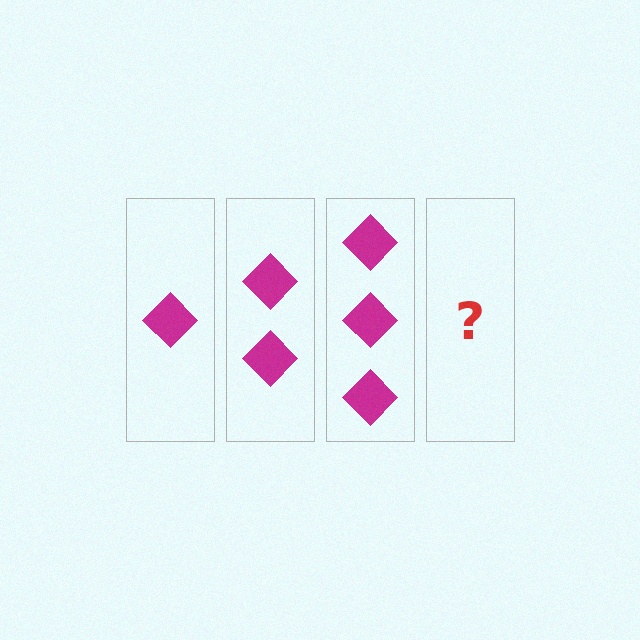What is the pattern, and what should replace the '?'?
The pattern is that each step adds one more diamond. The '?' should be 4 diamonds.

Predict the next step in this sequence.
The next step is 4 diamonds.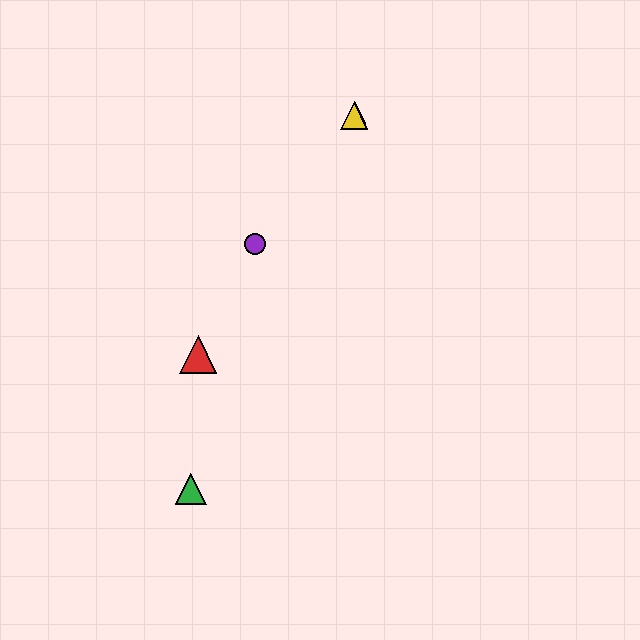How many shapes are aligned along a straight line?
3 shapes (the blue triangle, the green triangle, the yellow triangle) are aligned along a straight line.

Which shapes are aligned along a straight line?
The blue triangle, the green triangle, the yellow triangle are aligned along a straight line.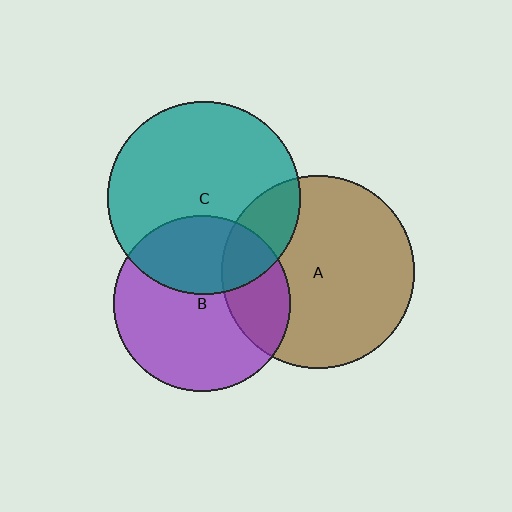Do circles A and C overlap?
Yes.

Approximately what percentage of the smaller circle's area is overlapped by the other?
Approximately 20%.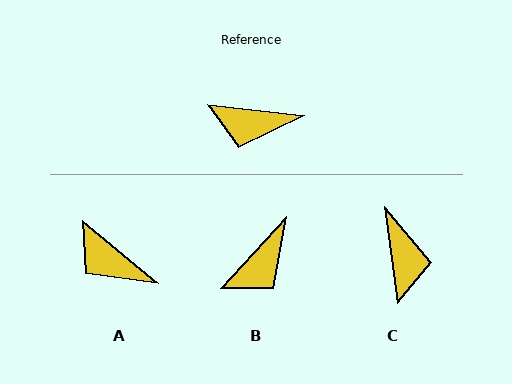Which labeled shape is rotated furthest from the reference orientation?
C, about 104 degrees away.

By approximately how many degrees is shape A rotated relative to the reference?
Approximately 33 degrees clockwise.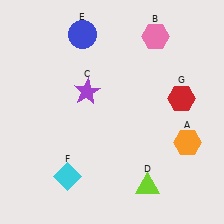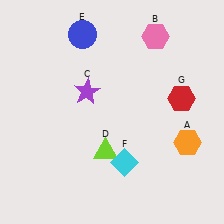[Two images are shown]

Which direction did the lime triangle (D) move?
The lime triangle (D) moved left.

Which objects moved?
The objects that moved are: the lime triangle (D), the cyan diamond (F).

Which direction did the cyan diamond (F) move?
The cyan diamond (F) moved right.